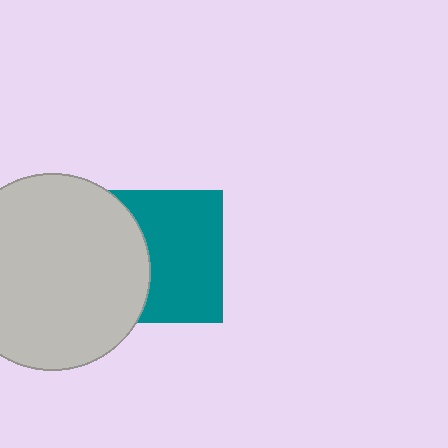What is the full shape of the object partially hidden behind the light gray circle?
The partially hidden object is a teal square.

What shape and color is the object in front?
The object in front is a light gray circle.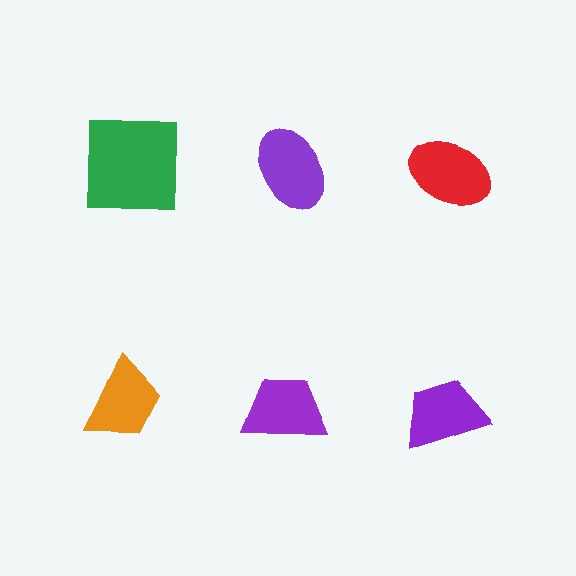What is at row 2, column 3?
A purple trapezoid.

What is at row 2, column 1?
An orange trapezoid.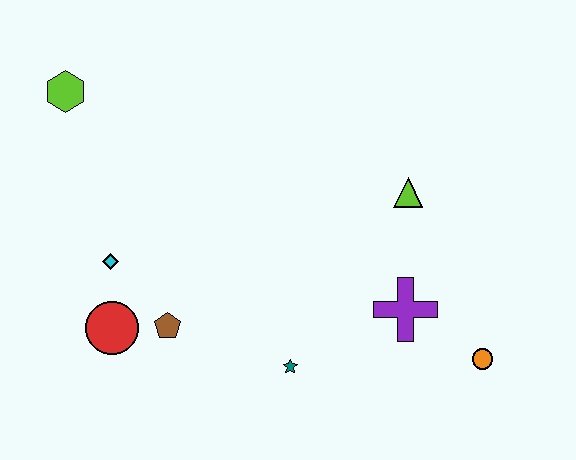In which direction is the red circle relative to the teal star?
The red circle is to the left of the teal star.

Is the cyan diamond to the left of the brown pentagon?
Yes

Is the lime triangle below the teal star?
No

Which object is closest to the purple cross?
The orange circle is closest to the purple cross.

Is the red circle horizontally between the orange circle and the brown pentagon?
No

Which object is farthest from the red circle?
The orange circle is farthest from the red circle.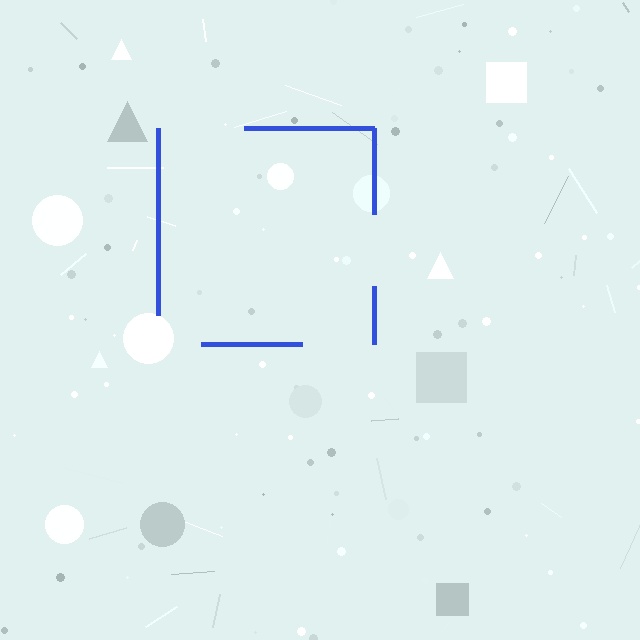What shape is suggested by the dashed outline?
The dashed outline suggests a square.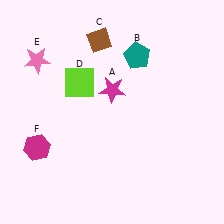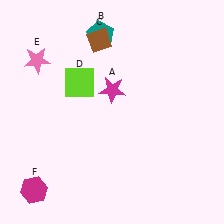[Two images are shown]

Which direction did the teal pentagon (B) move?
The teal pentagon (B) moved left.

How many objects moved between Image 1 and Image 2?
2 objects moved between the two images.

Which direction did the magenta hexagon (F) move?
The magenta hexagon (F) moved down.